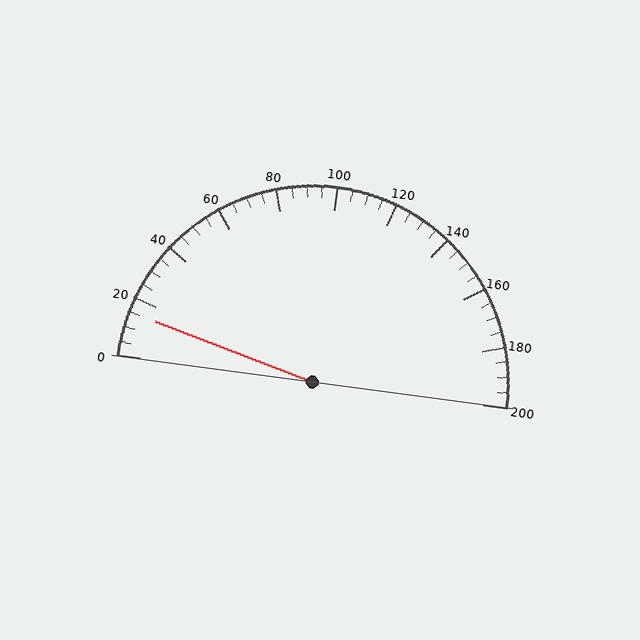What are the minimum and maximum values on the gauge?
The gauge ranges from 0 to 200.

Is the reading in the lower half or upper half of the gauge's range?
The reading is in the lower half of the range (0 to 200).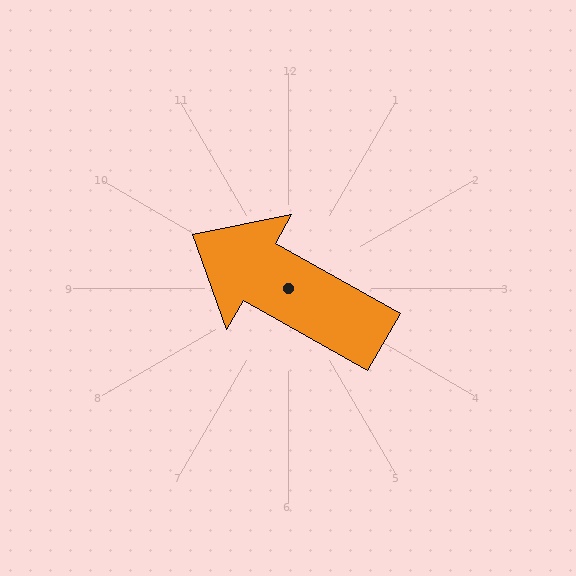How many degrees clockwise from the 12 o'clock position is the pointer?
Approximately 299 degrees.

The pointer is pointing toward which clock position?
Roughly 10 o'clock.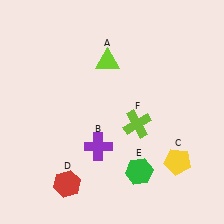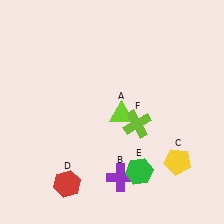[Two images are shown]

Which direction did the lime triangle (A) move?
The lime triangle (A) moved down.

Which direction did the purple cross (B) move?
The purple cross (B) moved down.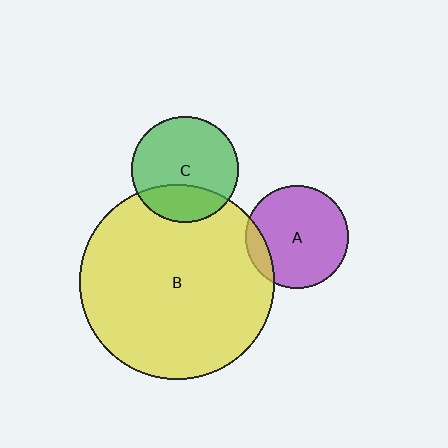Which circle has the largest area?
Circle B (yellow).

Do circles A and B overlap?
Yes.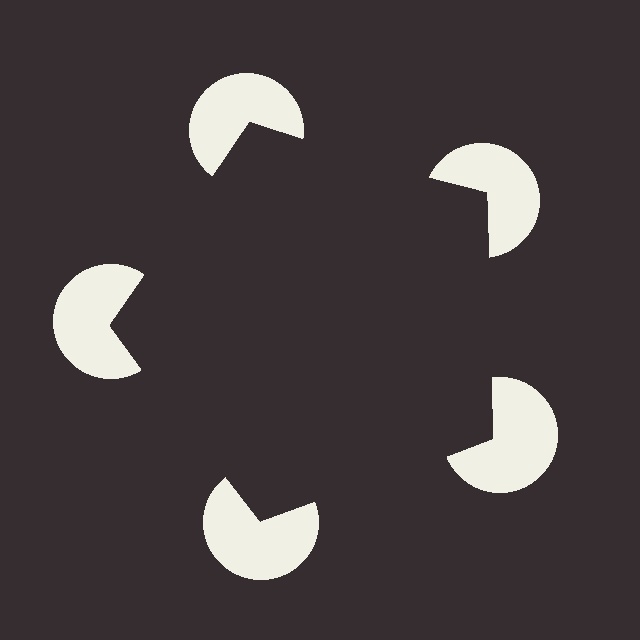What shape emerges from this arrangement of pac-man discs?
An illusory pentagon — its edges are inferred from the aligned wedge cuts in the pac-man discs, not physically drawn.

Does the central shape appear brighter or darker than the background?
It typically appears slightly darker than the background, even though no actual brightness change is drawn.